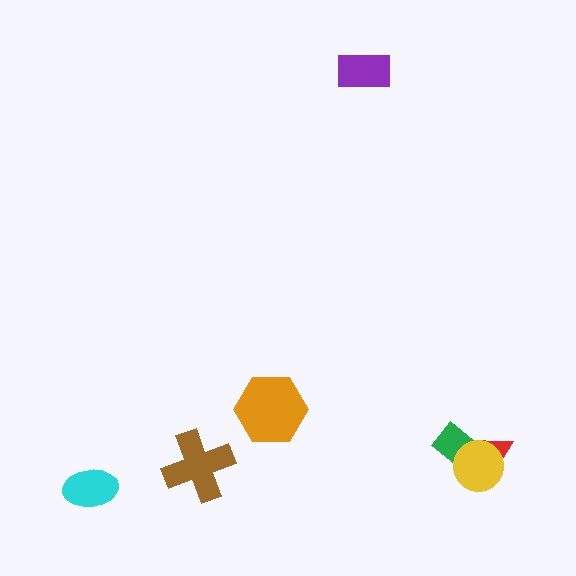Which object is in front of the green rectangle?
The yellow circle is in front of the green rectangle.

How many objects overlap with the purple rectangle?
0 objects overlap with the purple rectangle.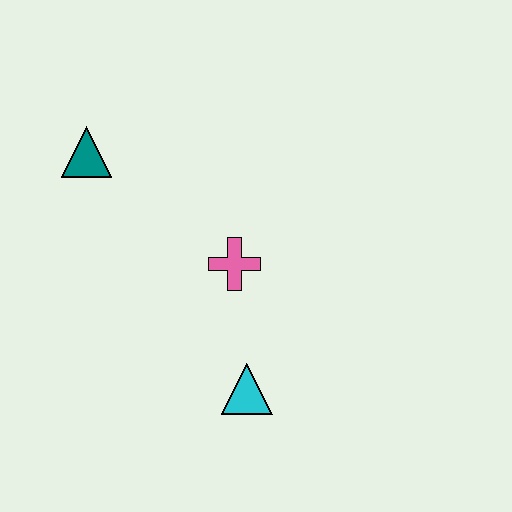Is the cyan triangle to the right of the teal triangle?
Yes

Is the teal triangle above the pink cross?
Yes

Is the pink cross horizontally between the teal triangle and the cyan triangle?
Yes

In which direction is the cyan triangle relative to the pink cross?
The cyan triangle is below the pink cross.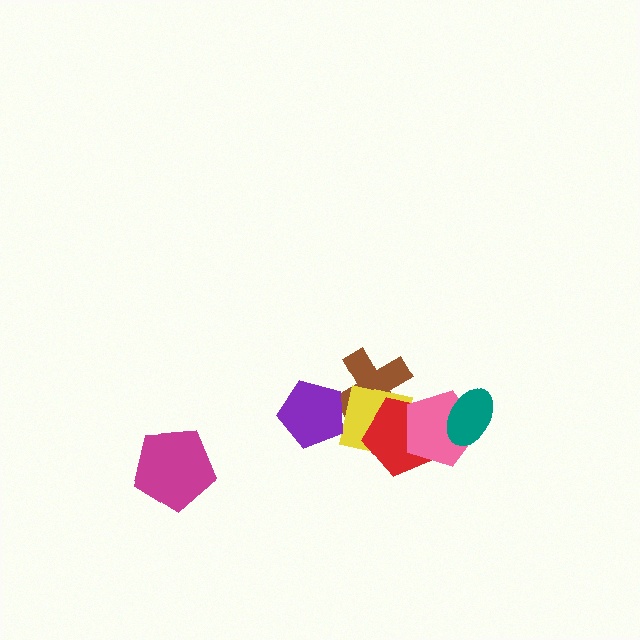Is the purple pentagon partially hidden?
No, no other shape covers it.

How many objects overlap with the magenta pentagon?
0 objects overlap with the magenta pentagon.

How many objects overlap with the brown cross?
3 objects overlap with the brown cross.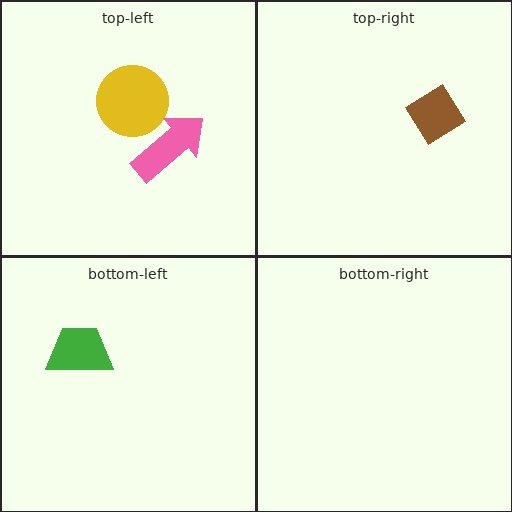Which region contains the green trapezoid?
The bottom-left region.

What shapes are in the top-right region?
The brown diamond.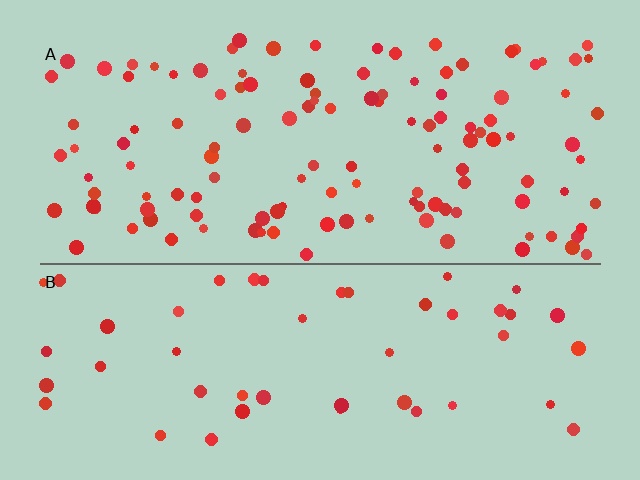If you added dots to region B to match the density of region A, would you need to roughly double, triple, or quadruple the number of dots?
Approximately double.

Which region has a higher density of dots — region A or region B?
A (the top).